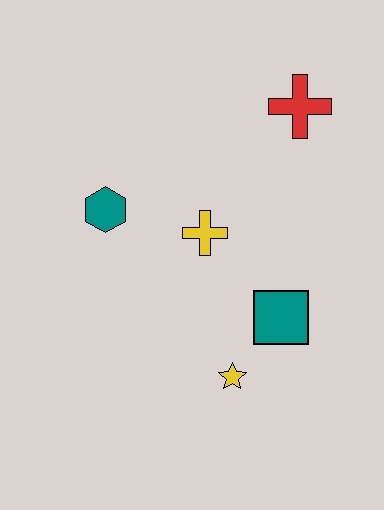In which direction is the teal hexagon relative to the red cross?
The teal hexagon is to the left of the red cross.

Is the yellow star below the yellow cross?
Yes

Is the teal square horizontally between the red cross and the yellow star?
Yes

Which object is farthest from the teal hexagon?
The red cross is farthest from the teal hexagon.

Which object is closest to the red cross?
The yellow cross is closest to the red cross.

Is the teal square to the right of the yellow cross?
Yes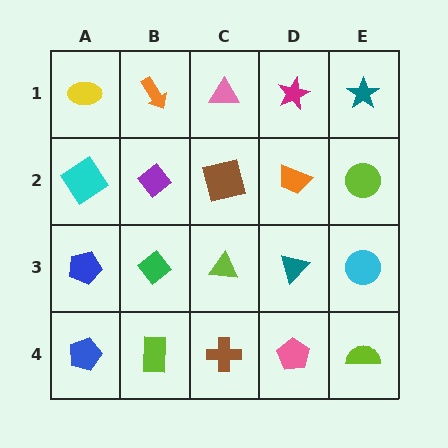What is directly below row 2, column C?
A lime triangle.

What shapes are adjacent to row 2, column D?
A magenta star (row 1, column D), a teal triangle (row 3, column D), a brown square (row 2, column C), a lime circle (row 2, column E).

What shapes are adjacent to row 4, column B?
A green diamond (row 3, column B), a blue pentagon (row 4, column A), a brown cross (row 4, column C).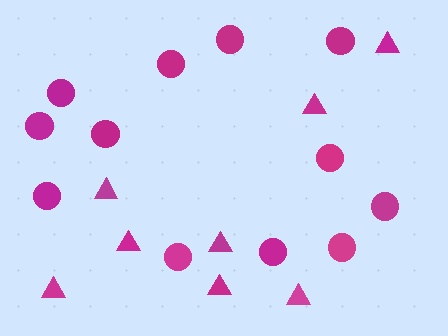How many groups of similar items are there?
There are 2 groups: one group of circles (12) and one group of triangles (8).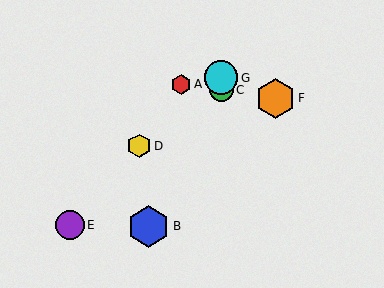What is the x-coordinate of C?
Object C is at x≈221.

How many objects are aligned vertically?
2 objects (C, G) are aligned vertically.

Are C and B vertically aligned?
No, C is at x≈221 and B is at x≈149.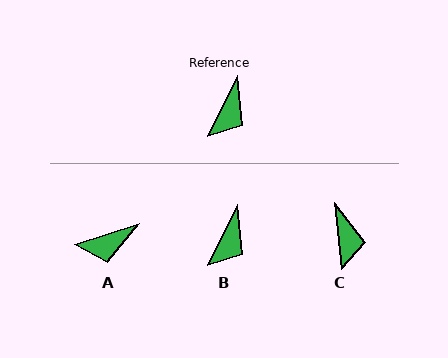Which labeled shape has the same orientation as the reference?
B.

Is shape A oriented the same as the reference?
No, it is off by about 46 degrees.